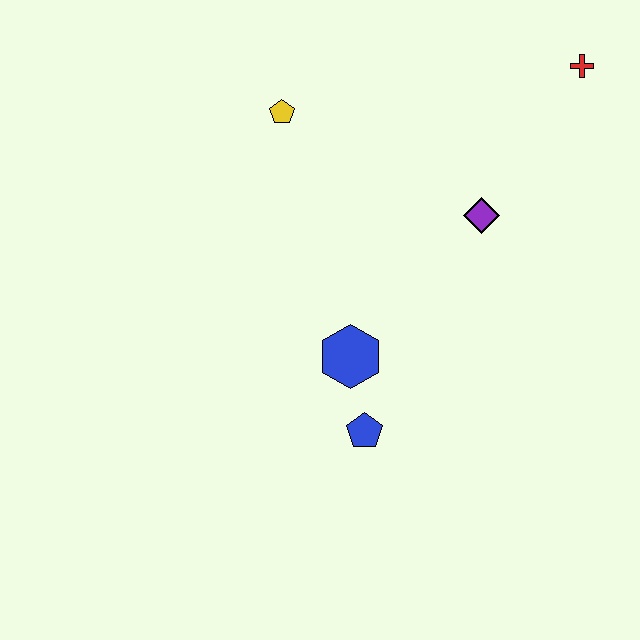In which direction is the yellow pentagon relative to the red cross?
The yellow pentagon is to the left of the red cross.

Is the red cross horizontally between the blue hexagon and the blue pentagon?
No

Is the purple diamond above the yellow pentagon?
No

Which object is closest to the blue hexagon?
The blue pentagon is closest to the blue hexagon.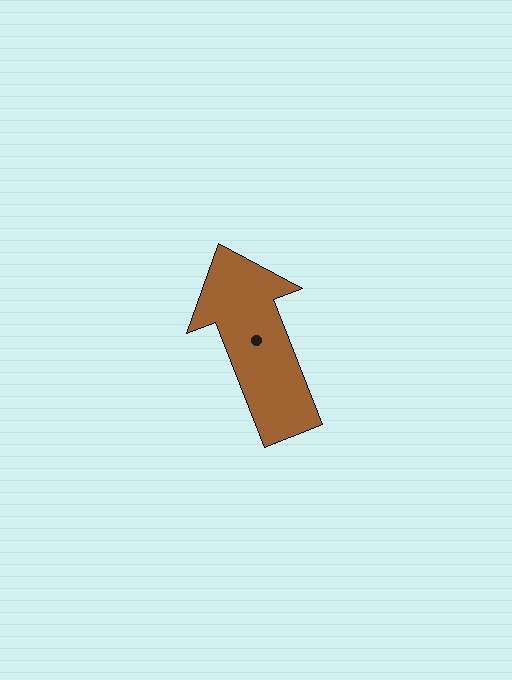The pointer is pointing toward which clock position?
Roughly 11 o'clock.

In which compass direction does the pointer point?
North.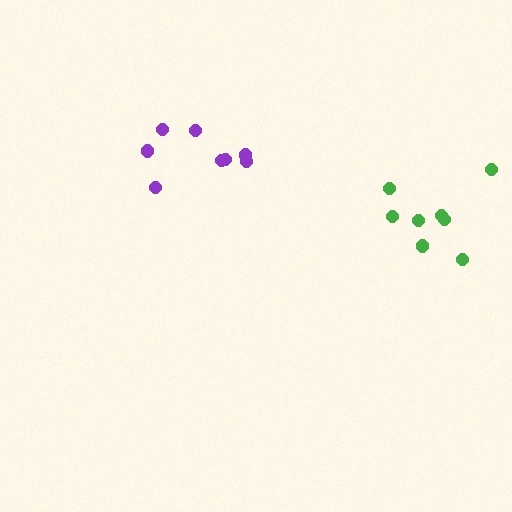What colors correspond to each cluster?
The clusters are colored: green, purple.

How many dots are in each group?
Group 1: 8 dots, Group 2: 8 dots (16 total).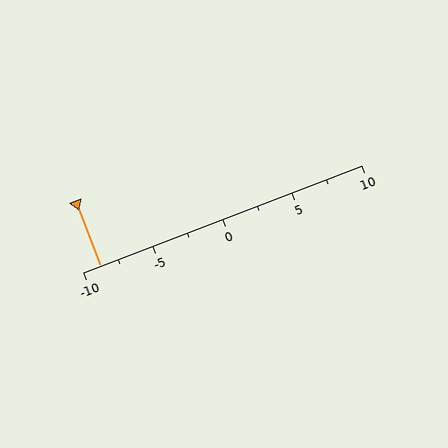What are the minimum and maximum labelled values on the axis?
The axis runs from -10 to 10.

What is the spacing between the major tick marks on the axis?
The major ticks are spaced 5 apart.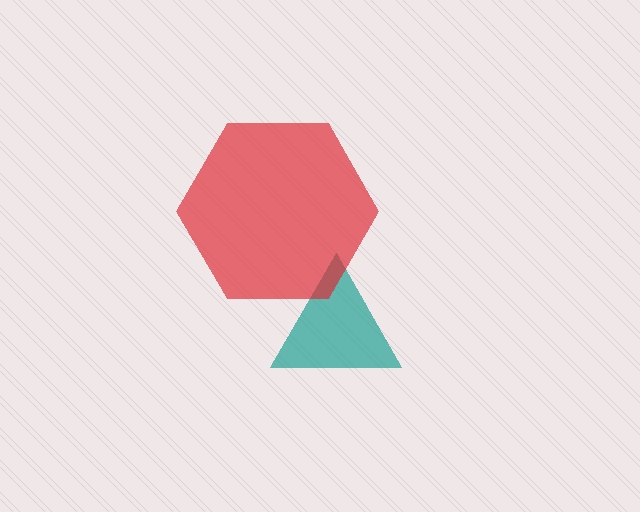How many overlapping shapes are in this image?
There are 2 overlapping shapes in the image.